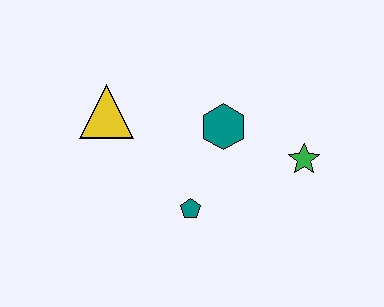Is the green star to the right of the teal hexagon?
Yes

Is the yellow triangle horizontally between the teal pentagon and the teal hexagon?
No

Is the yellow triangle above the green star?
Yes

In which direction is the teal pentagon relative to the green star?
The teal pentagon is to the left of the green star.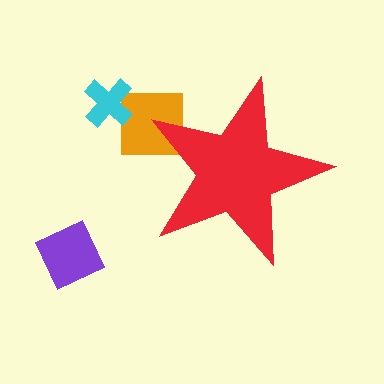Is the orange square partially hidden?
Yes, the orange square is partially hidden behind the red star.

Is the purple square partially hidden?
No, the purple square is fully visible.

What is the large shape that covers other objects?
A red star.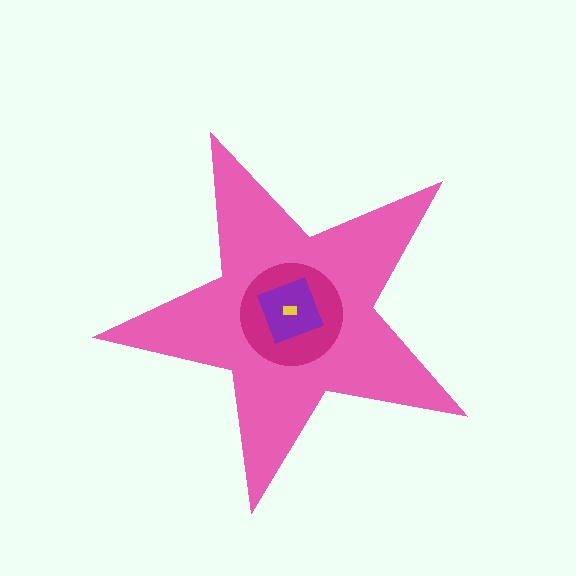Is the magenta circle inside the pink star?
Yes.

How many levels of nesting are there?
4.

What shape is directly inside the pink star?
The magenta circle.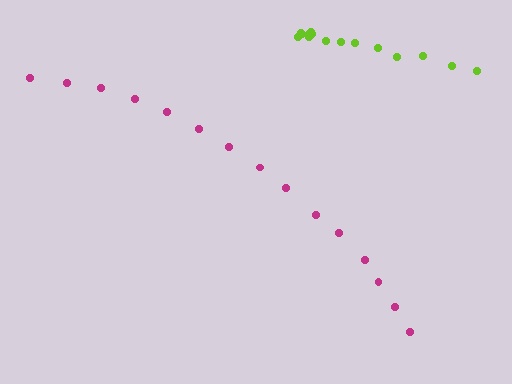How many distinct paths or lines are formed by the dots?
There are 2 distinct paths.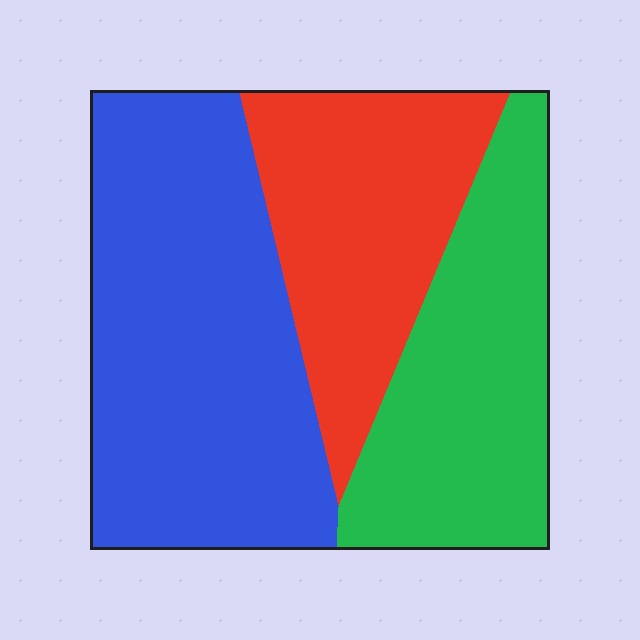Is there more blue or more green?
Blue.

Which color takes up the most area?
Blue, at roughly 45%.